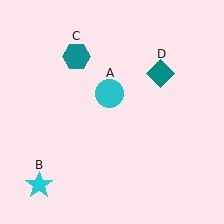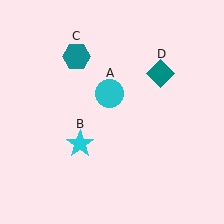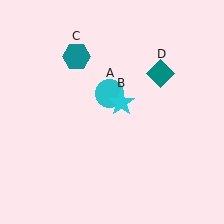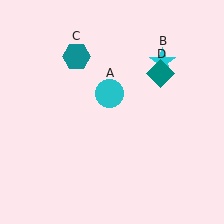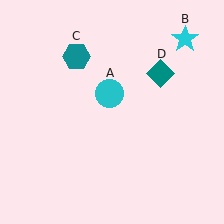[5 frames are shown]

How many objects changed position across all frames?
1 object changed position: cyan star (object B).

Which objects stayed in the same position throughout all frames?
Cyan circle (object A) and teal hexagon (object C) and teal diamond (object D) remained stationary.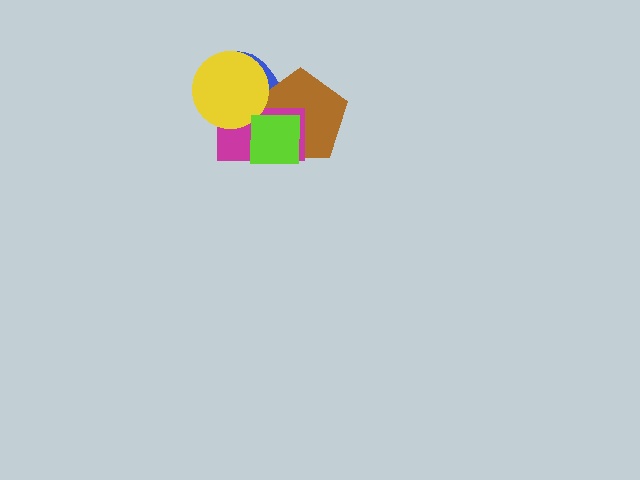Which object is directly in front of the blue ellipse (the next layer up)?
The brown pentagon is directly in front of the blue ellipse.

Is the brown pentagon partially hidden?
Yes, it is partially covered by another shape.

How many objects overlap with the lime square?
3 objects overlap with the lime square.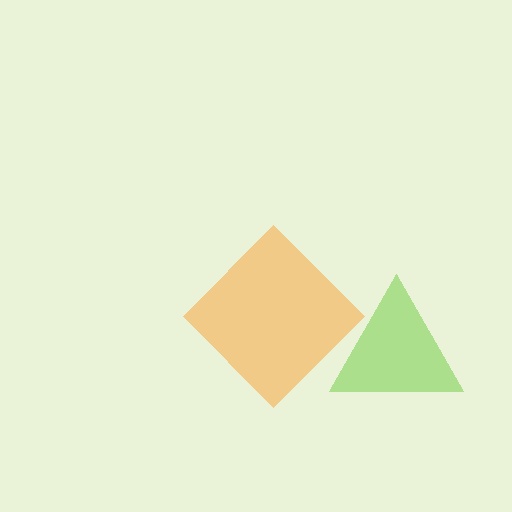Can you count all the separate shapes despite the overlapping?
Yes, there are 2 separate shapes.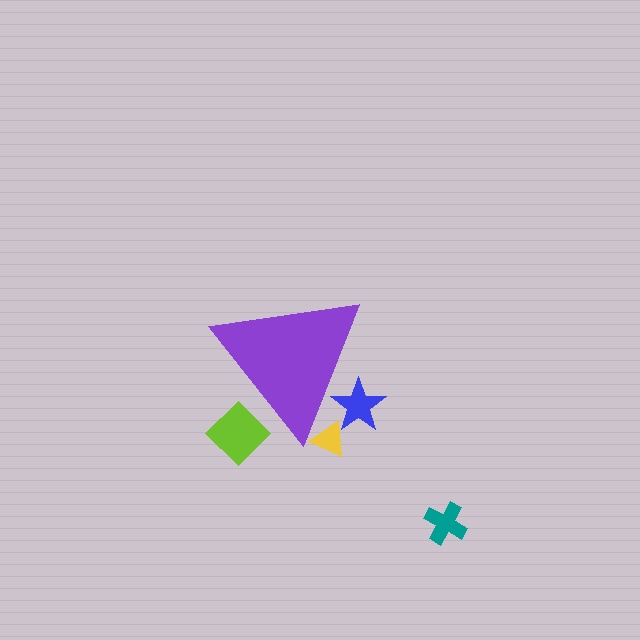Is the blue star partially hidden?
Yes, the blue star is partially hidden behind the purple triangle.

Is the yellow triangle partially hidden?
Yes, the yellow triangle is partially hidden behind the purple triangle.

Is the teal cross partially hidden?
No, the teal cross is fully visible.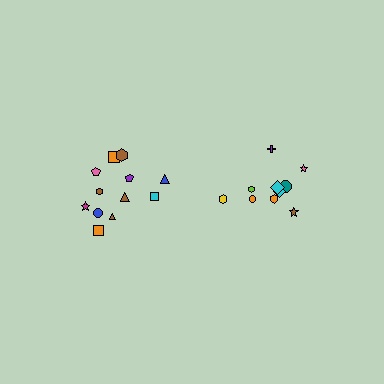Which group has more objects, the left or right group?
The left group.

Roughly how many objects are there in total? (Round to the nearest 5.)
Roughly 20 objects in total.